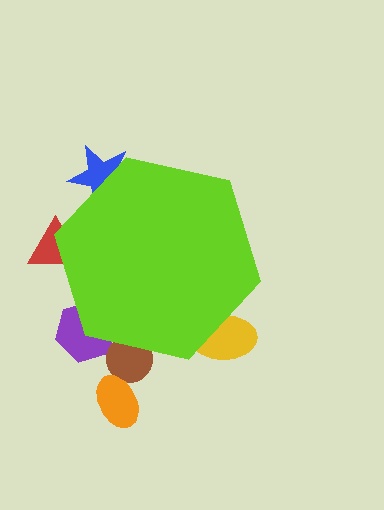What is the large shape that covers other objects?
A lime hexagon.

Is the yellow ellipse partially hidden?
Yes, the yellow ellipse is partially hidden behind the lime hexagon.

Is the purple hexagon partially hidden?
Yes, the purple hexagon is partially hidden behind the lime hexagon.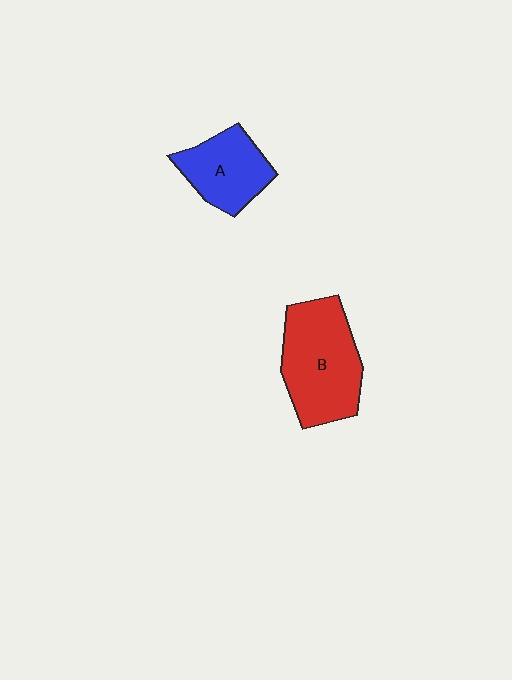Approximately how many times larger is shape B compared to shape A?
Approximately 1.5 times.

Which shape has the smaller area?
Shape A (blue).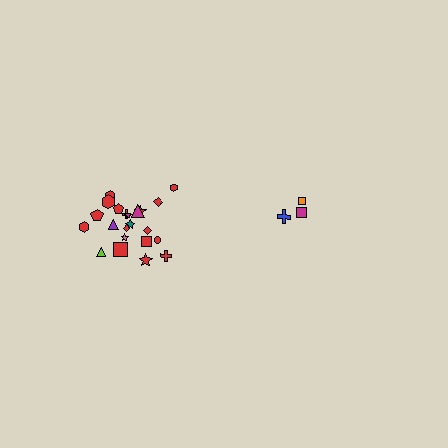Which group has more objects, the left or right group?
The left group.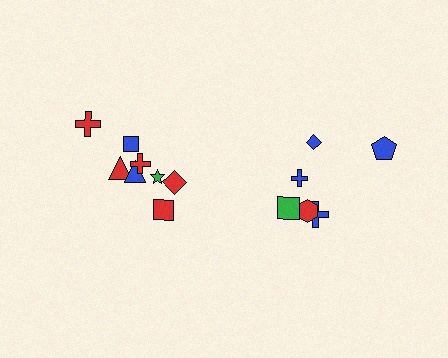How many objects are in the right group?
There are 6 objects.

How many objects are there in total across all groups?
There are 14 objects.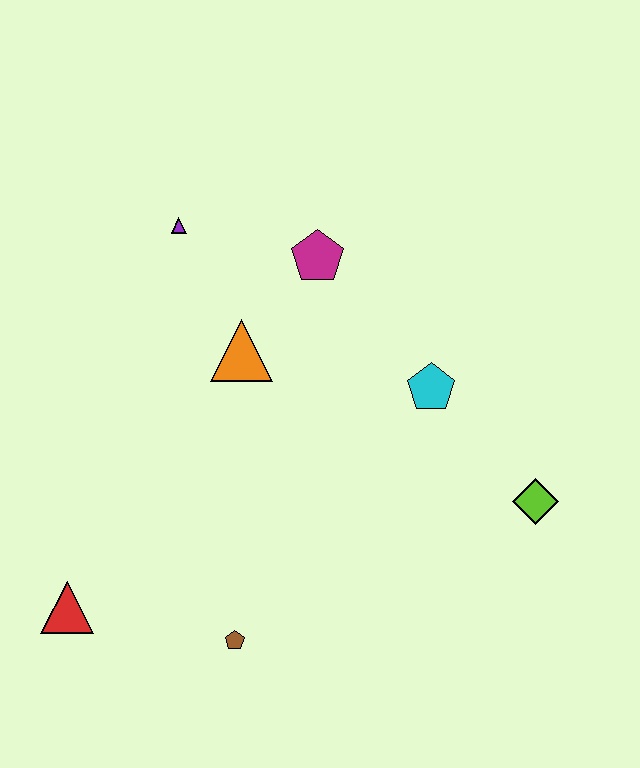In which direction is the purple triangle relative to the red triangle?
The purple triangle is above the red triangle.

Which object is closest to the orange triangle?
The magenta pentagon is closest to the orange triangle.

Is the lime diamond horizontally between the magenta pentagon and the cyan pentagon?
No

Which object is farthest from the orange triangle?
The lime diamond is farthest from the orange triangle.